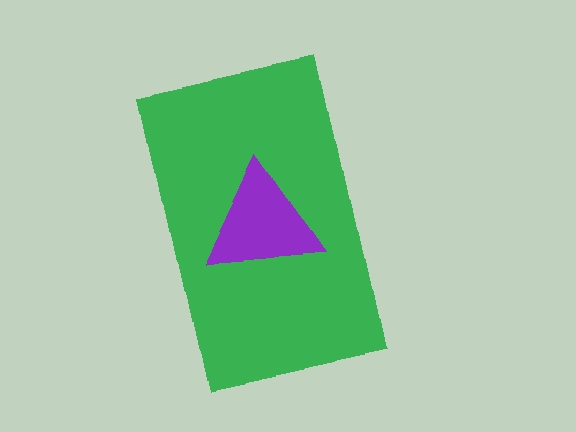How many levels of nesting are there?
2.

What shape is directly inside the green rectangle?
The purple triangle.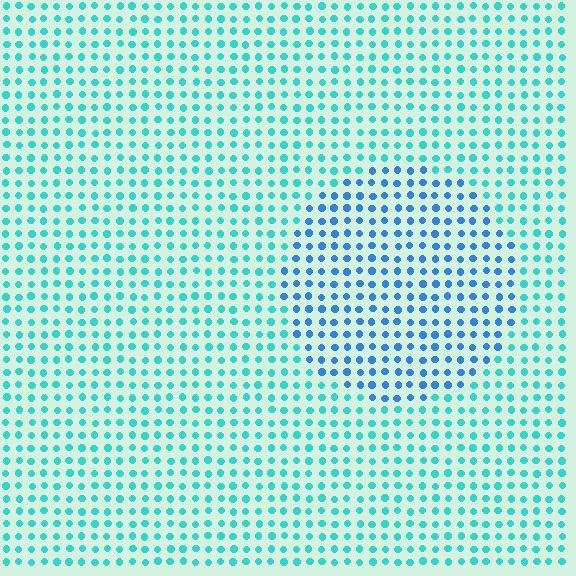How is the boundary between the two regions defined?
The boundary is defined purely by a slight shift in hue (about 34 degrees). Spacing, size, and orientation are identical on both sides.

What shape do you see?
I see a circle.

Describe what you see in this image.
The image is filled with small cyan elements in a uniform arrangement. A circle-shaped region is visible where the elements are tinted to a slightly different hue, forming a subtle color boundary.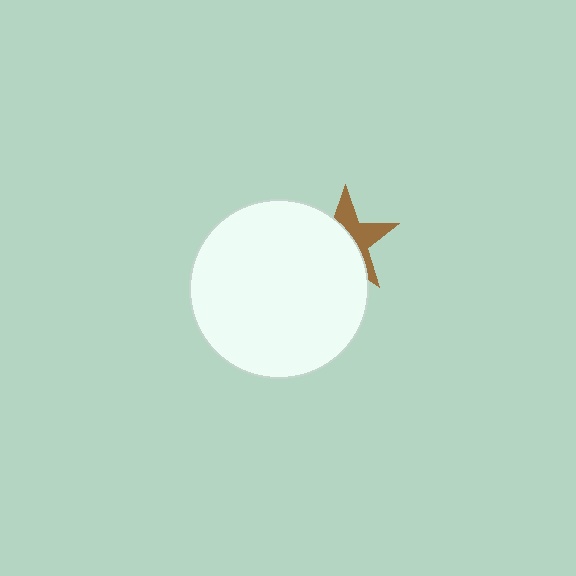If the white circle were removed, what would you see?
You would see the complete brown star.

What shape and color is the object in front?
The object in front is a white circle.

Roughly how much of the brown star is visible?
A small part of it is visible (roughly 42%).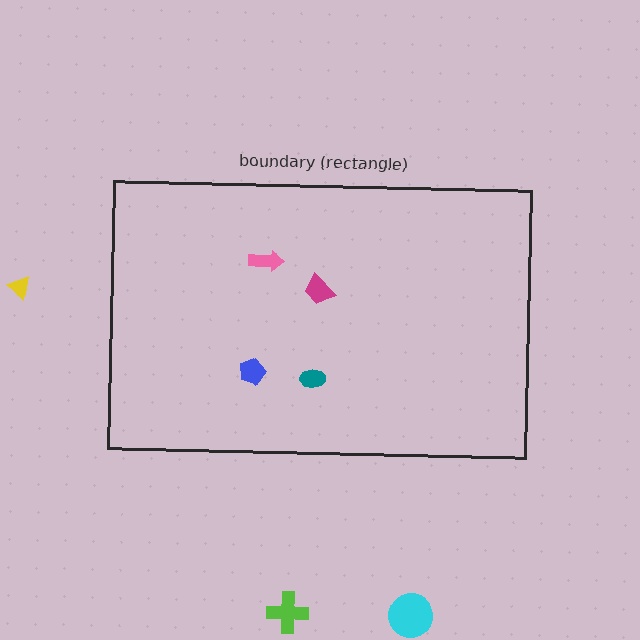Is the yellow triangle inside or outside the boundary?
Outside.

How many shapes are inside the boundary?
4 inside, 3 outside.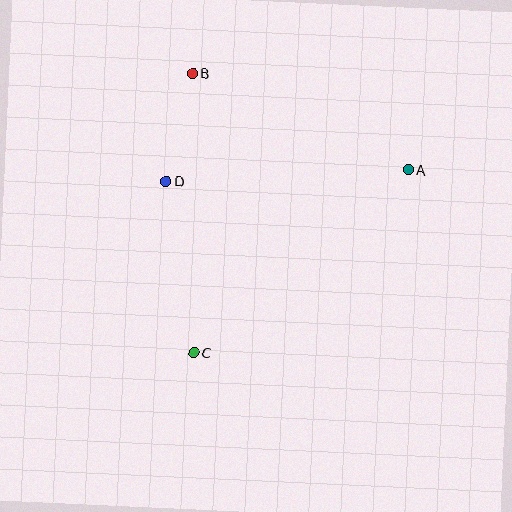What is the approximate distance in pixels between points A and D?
The distance between A and D is approximately 243 pixels.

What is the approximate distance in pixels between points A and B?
The distance between A and B is approximately 237 pixels.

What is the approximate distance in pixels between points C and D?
The distance between C and D is approximately 174 pixels.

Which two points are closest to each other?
Points B and D are closest to each other.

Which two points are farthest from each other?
Points A and C are farthest from each other.